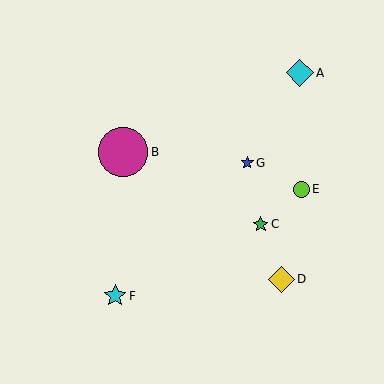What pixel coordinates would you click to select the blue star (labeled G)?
Click at (247, 163) to select the blue star G.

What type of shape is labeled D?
Shape D is a yellow diamond.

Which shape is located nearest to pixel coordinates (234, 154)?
The blue star (labeled G) at (247, 163) is nearest to that location.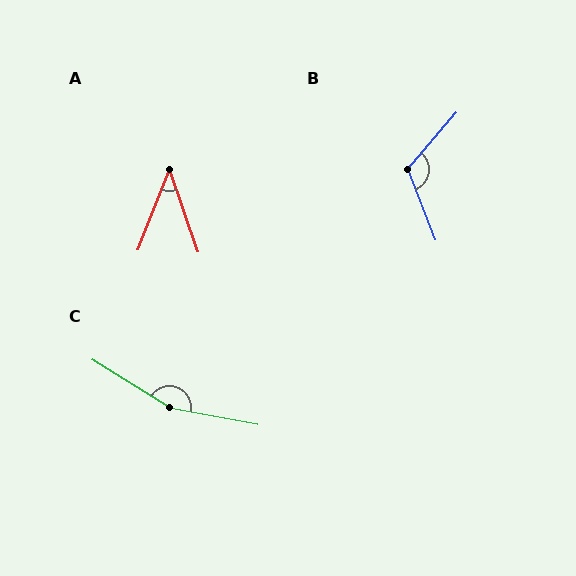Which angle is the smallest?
A, at approximately 40 degrees.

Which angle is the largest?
C, at approximately 158 degrees.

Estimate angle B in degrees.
Approximately 117 degrees.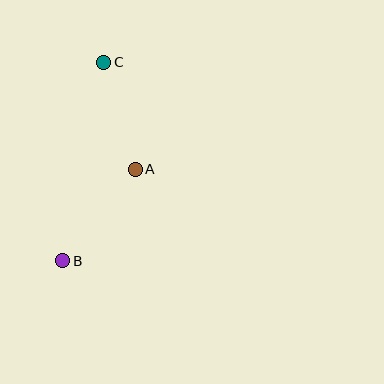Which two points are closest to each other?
Points A and C are closest to each other.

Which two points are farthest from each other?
Points B and C are farthest from each other.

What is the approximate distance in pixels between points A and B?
The distance between A and B is approximately 117 pixels.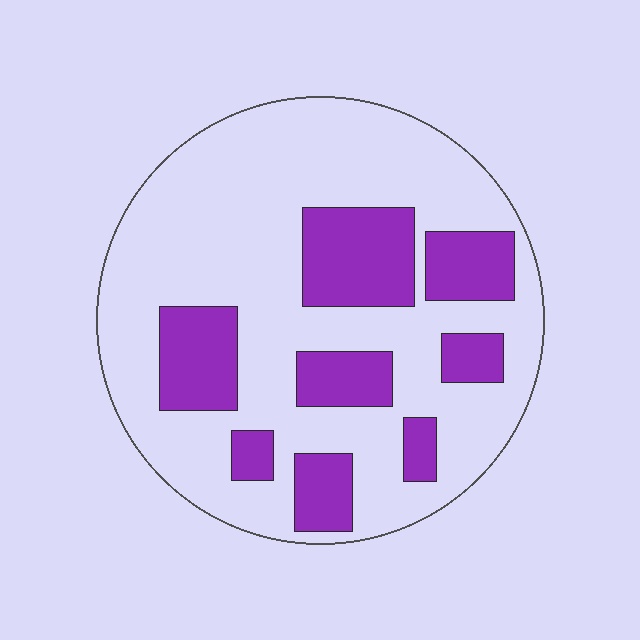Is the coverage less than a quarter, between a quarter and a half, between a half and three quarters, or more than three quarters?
Between a quarter and a half.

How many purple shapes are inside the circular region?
8.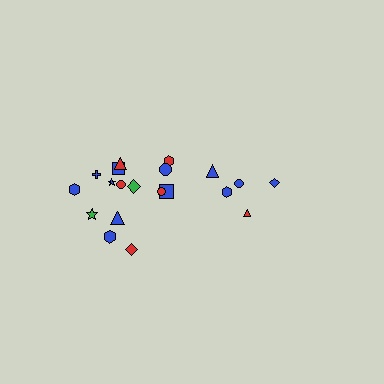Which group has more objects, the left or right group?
The left group.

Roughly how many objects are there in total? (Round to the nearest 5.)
Roughly 20 objects in total.